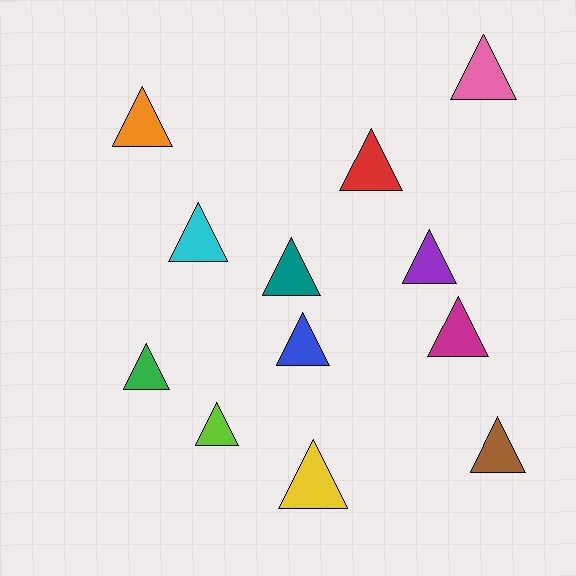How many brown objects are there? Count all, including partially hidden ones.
There is 1 brown object.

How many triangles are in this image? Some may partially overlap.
There are 12 triangles.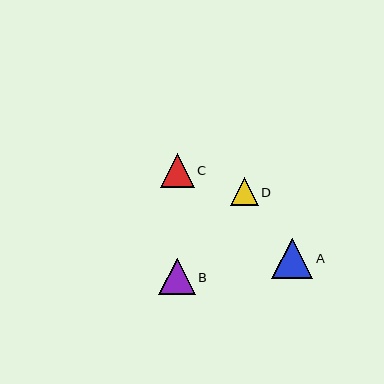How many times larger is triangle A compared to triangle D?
Triangle A is approximately 1.5 times the size of triangle D.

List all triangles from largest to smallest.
From largest to smallest: A, B, C, D.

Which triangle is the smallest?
Triangle D is the smallest with a size of approximately 28 pixels.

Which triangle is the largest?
Triangle A is the largest with a size of approximately 41 pixels.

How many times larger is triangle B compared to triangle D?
Triangle B is approximately 1.3 times the size of triangle D.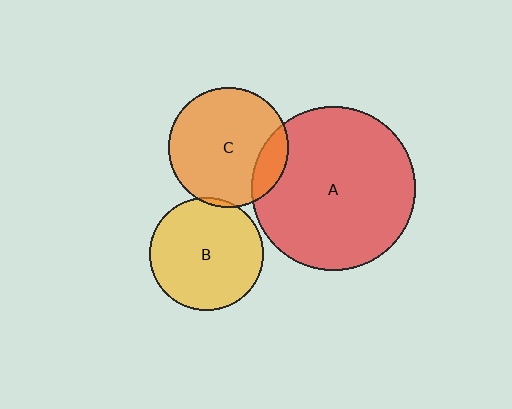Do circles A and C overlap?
Yes.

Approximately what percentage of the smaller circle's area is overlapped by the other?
Approximately 15%.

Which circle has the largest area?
Circle A (red).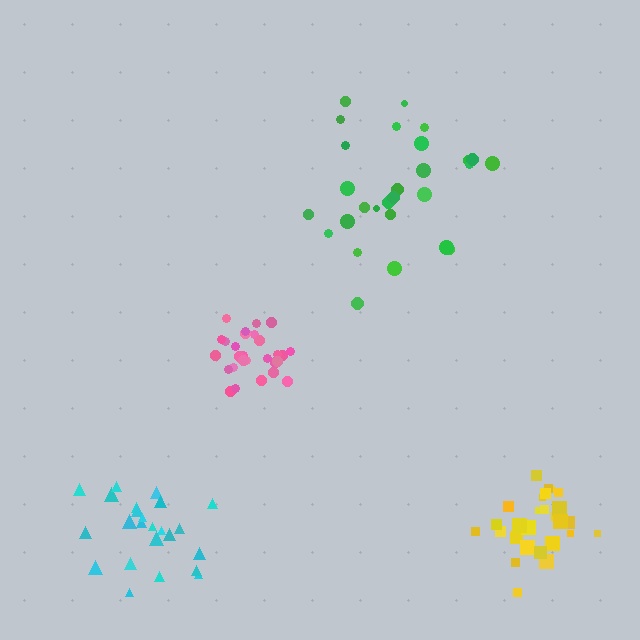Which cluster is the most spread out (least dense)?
Green.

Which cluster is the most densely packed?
Pink.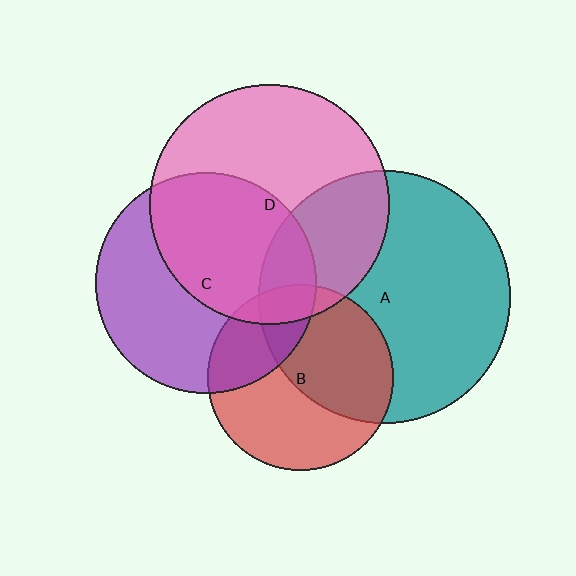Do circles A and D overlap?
Yes.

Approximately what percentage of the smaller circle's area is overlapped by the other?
Approximately 30%.